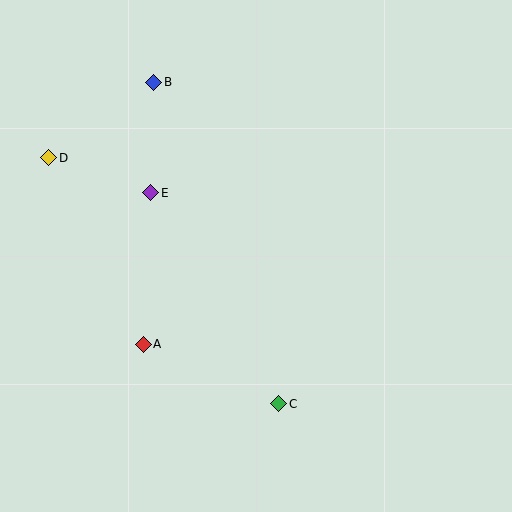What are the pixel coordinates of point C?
Point C is at (279, 404).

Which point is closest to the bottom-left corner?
Point A is closest to the bottom-left corner.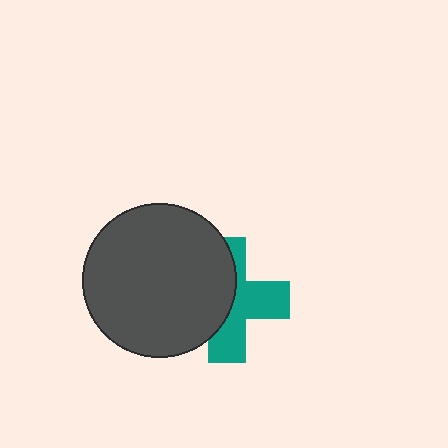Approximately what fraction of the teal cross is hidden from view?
Roughly 49% of the teal cross is hidden behind the dark gray circle.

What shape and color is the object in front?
The object in front is a dark gray circle.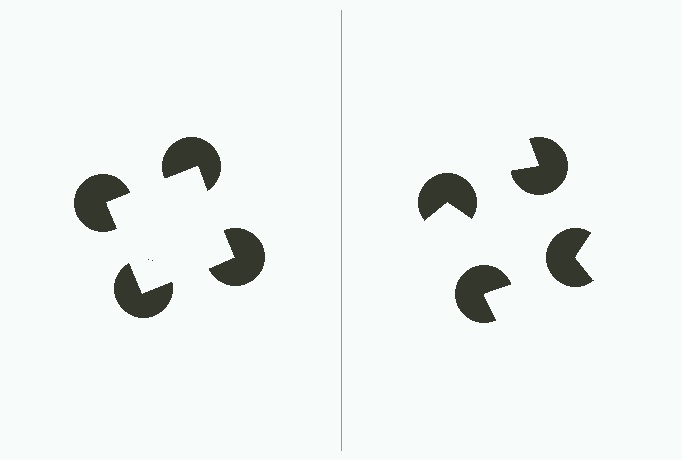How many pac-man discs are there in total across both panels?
8 — 4 on each side.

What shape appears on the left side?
An illusory square.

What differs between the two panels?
The pac-man discs are positioned identically on both sides; only the wedge orientations differ. On the left they align to a square; on the right they are misaligned.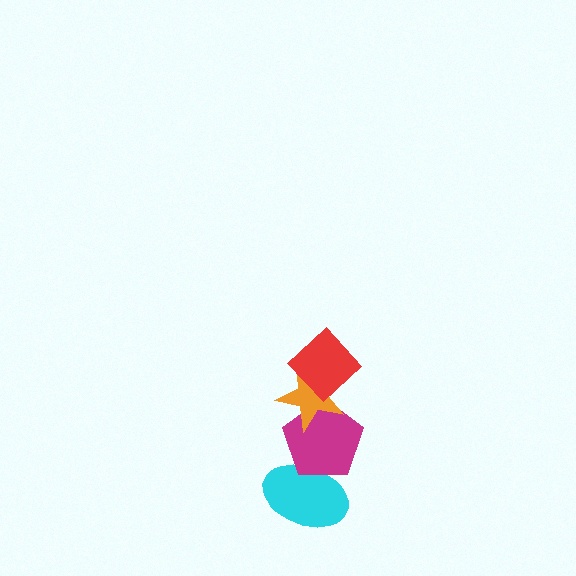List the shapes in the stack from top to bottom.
From top to bottom: the red diamond, the orange star, the magenta pentagon, the cyan ellipse.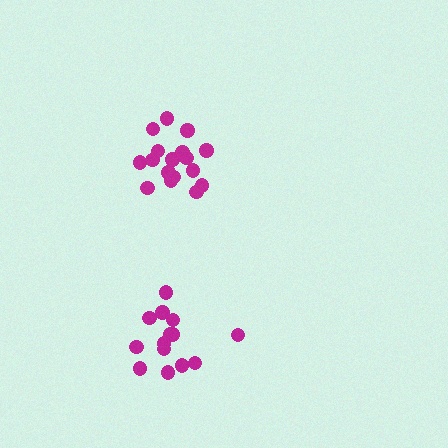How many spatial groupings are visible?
There are 2 spatial groupings.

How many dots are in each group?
Group 1: 17 dots, Group 2: 14 dots (31 total).